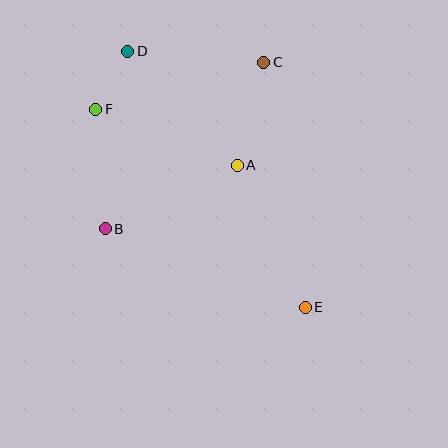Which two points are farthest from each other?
Points D and E are farthest from each other.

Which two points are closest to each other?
Points D and F are closest to each other.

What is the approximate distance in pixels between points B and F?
The distance between B and F is approximately 120 pixels.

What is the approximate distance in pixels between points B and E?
The distance between B and E is approximately 215 pixels.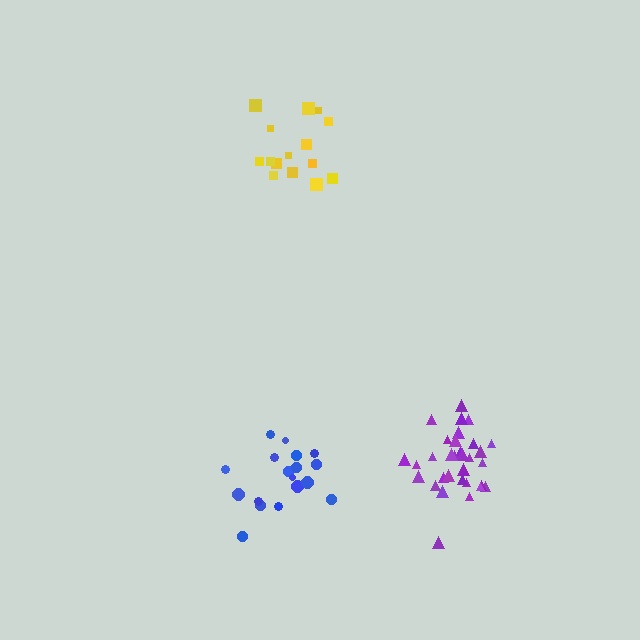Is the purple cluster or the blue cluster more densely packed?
Purple.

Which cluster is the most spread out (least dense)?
Blue.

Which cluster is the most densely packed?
Purple.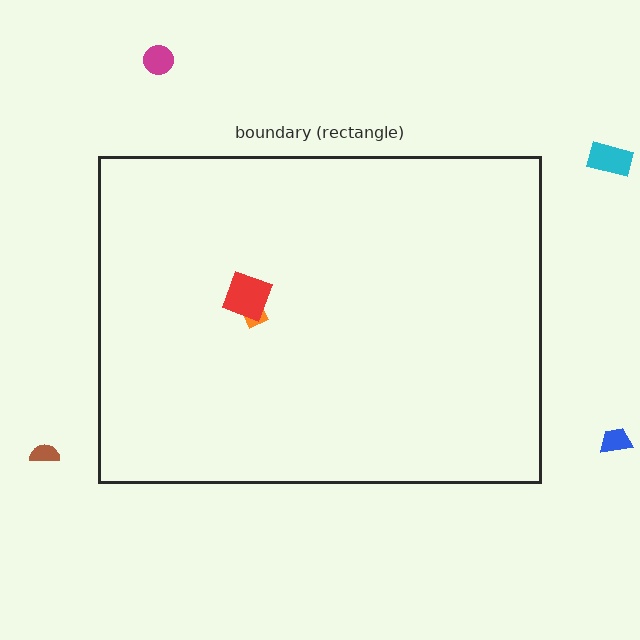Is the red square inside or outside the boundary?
Inside.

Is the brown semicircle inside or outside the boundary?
Outside.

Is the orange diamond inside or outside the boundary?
Inside.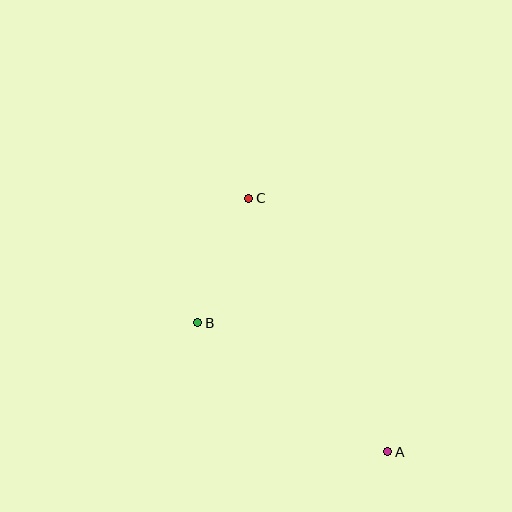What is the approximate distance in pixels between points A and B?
The distance between A and B is approximately 229 pixels.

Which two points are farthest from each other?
Points A and C are farthest from each other.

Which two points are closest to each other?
Points B and C are closest to each other.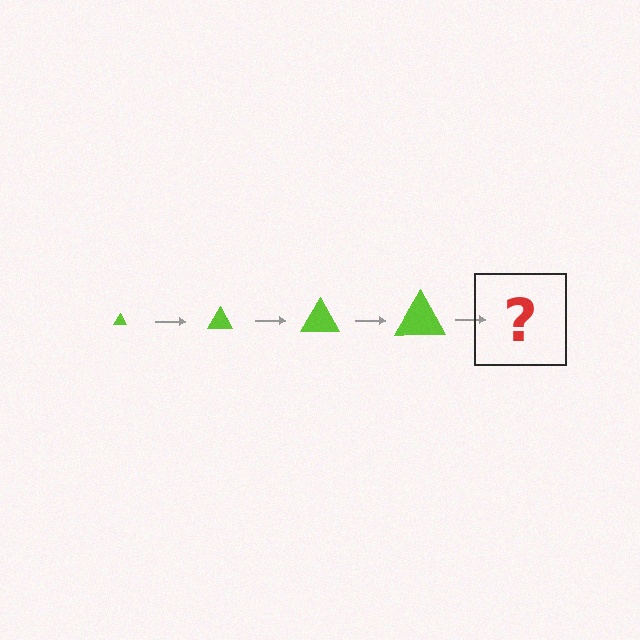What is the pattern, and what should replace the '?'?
The pattern is that the triangle gets progressively larger each step. The '?' should be a lime triangle, larger than the previous one.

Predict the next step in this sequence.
The next step is a lime triangle, larger than the previous one.